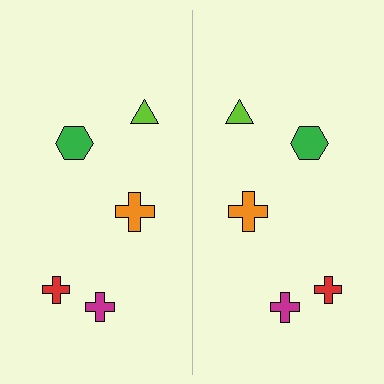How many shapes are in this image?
There are 10 shapes in this image.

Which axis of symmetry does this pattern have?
The pattern has a vertical axis of symmetry running through the center of the image.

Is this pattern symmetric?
Yes, this pattern has bilateral (reflection) symmetry.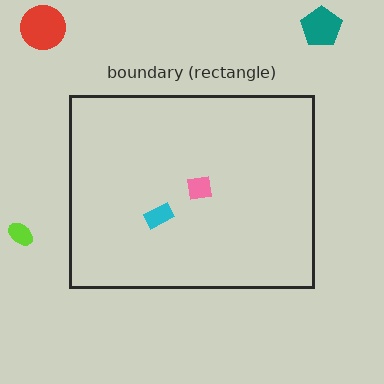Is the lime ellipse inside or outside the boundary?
Outside.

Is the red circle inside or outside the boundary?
Outside.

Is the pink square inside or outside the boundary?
Inside.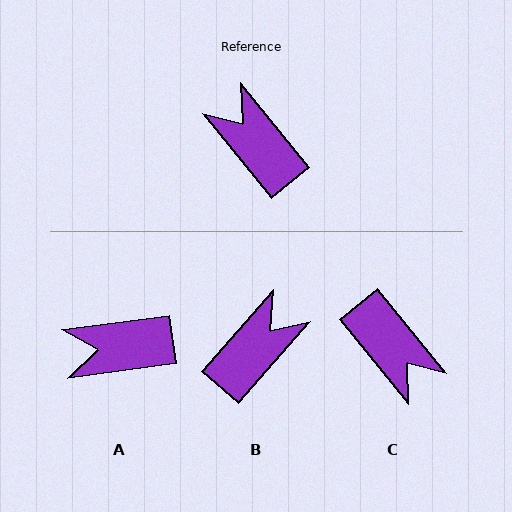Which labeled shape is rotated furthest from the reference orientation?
C, about 180 degrees away.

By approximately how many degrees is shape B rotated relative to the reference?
Approximately 81 degrees clockwise.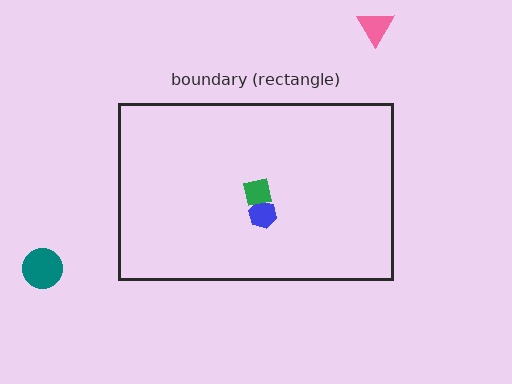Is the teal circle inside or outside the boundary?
Outside.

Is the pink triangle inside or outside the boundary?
Outside.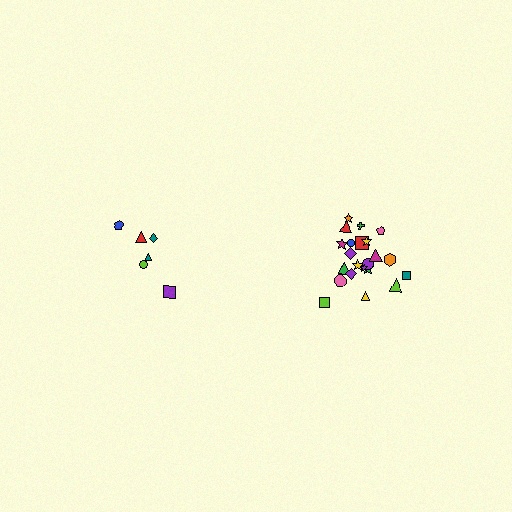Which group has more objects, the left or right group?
The right group.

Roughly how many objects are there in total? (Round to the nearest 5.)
Roughly 30 objects in total.